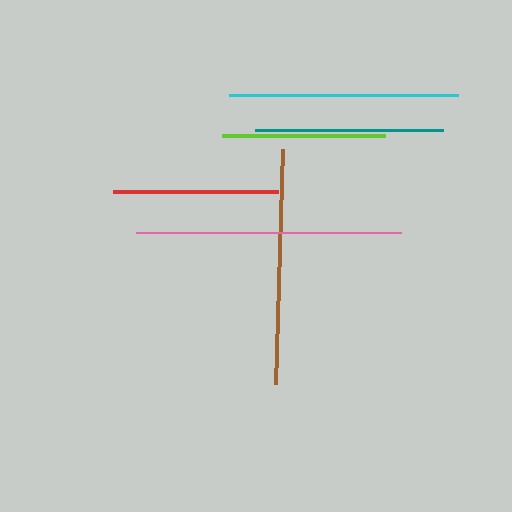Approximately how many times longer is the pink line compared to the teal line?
The pink line is approximately 1.4 times the length of the teal line.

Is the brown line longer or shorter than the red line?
The brown line is longer than the red line.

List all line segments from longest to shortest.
From longest to shortest: pink, brown, cyan, teal, red, lime.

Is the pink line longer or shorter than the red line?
The pink line is longer than the red line.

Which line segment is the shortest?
The lime line is the shortest at approximately 162 pixels.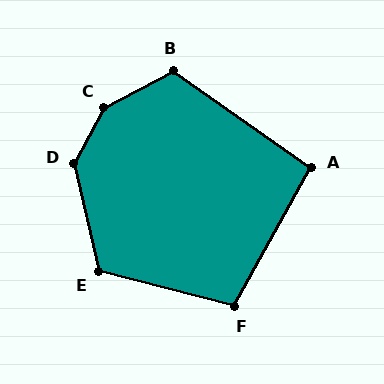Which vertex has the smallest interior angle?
A, at approximately 96 degrees.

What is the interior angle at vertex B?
Approximately 118 degrees (obtuse).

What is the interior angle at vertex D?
Approximately 138 degrees (obtuse).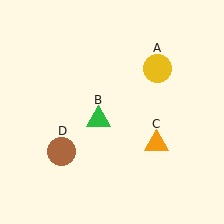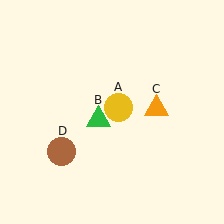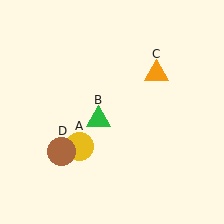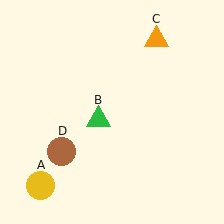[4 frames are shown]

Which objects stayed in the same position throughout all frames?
Green triangle (object B) and brown circle (object D) remained stationary.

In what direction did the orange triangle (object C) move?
The orange triangle (object C) moved up.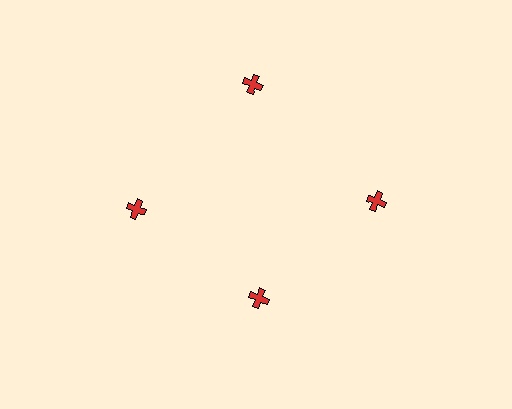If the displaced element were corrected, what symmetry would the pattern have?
It would have 4-fold rotational symmetry — the pattern would map onto itself every 90 degrees.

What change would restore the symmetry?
The symmetry would be restored by moving it outward, back onto the ring so that all 4 crosses sit at equal angles and equal distance from the center.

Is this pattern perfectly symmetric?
No. The 4 red crosses are arranged in a ring, but one element near the 6 o'clock position is pulled inward toward the center, breaking the 4-fold rotational symmetry.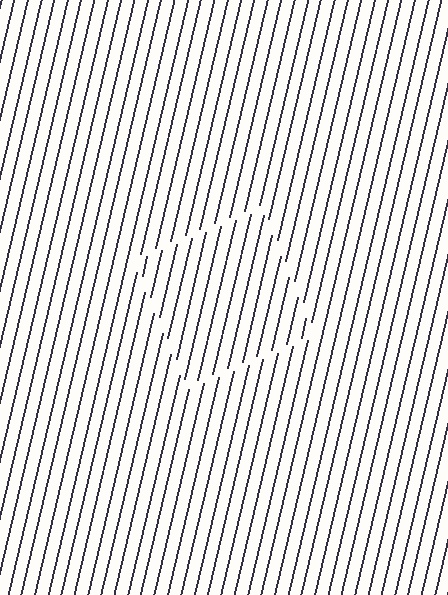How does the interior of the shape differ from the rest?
The interior of the shape contains the same grating, shifted by half a period — the contour is defined by the phase discontinuity where line-ends from the inner and outer gratings abut.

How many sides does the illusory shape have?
4 sides — the line-ends trace a square.